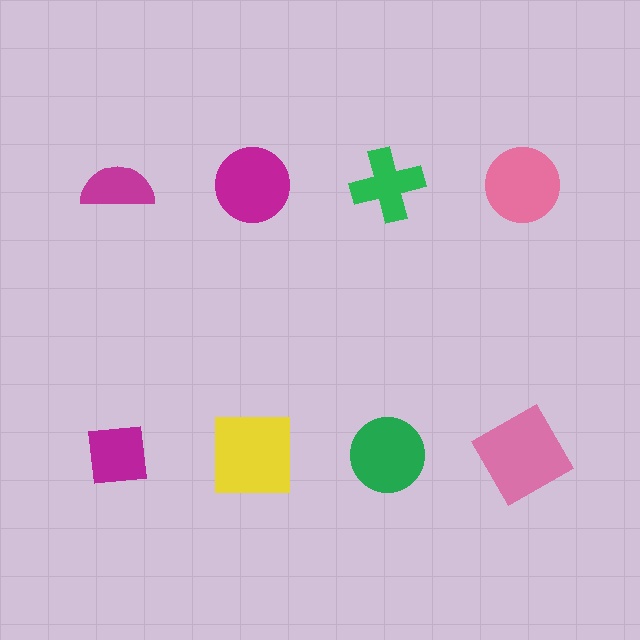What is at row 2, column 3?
A green circle.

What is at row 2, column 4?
A pink square.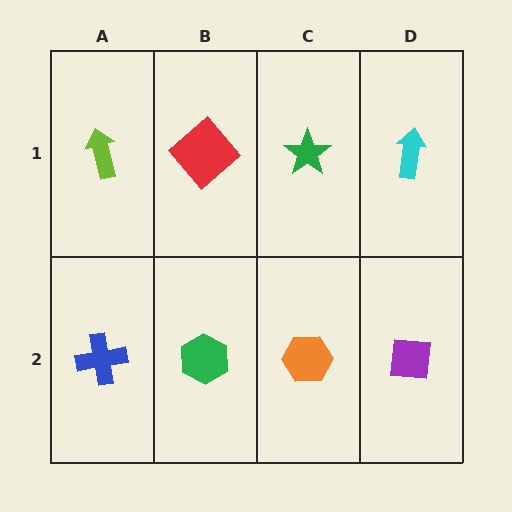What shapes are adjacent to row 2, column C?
A green star (row 1, column C), a green hexagon (row 2, column B), a purple square (row 2, column D).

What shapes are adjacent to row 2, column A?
A lime arrow (row 1, column A), a green hexagon (row 2, column B).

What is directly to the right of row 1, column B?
A green star.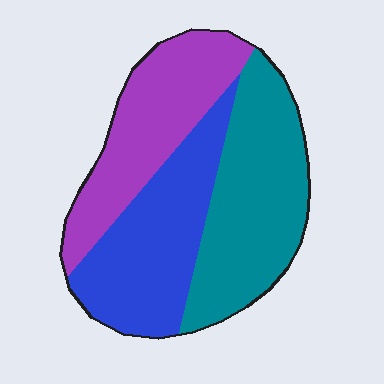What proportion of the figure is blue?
Blue covers about 35% of the figure.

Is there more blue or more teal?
Teal.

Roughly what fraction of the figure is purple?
Purple covers 30% of the figure.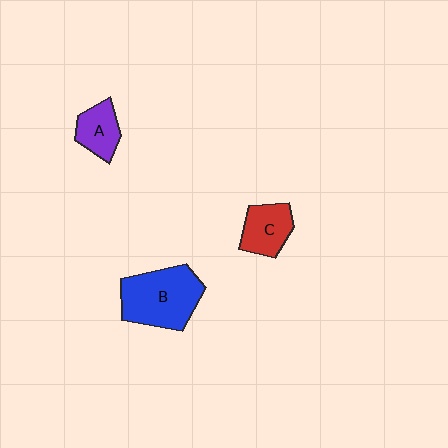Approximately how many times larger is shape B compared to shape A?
Approximately 2.1 times.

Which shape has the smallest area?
Shape A (purple).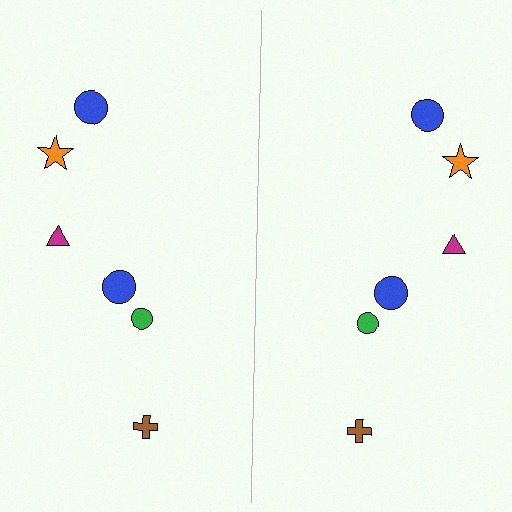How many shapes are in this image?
There are 12 shapes in this image.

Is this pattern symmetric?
Yes, this pattern has bilateral (reflection) symmetry.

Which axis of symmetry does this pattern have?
The pattern has a vertical axis of symmetry running through the center of the image.